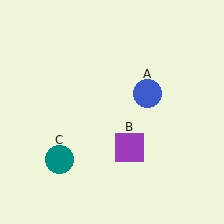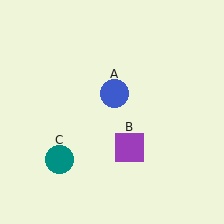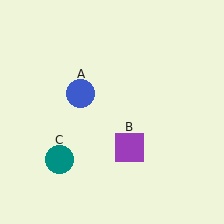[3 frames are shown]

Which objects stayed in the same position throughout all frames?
Purple square (object B) and teal circle (object C) remained stationary.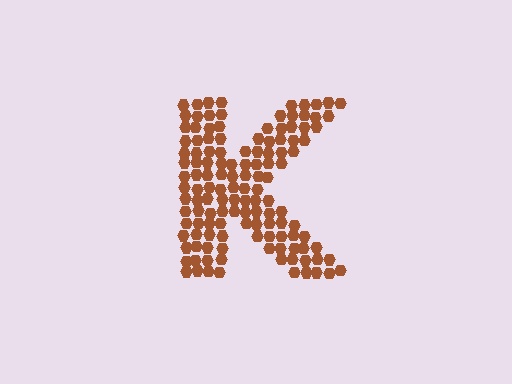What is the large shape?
The large shape is the letter K.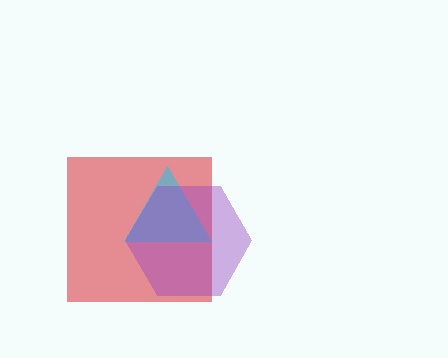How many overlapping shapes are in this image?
There are 3 overlapping shapes in the image.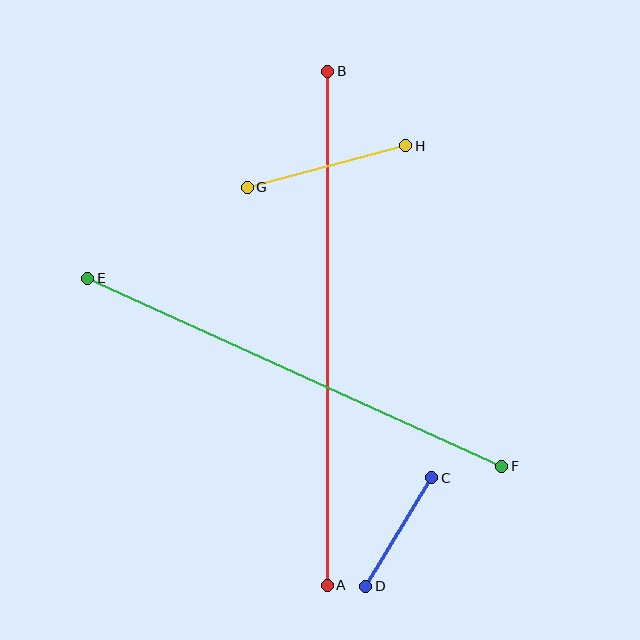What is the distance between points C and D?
The distance is approximately 127 pixels.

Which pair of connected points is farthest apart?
Points A and B are farthest apart.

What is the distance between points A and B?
The distance is approximately 514 pixels.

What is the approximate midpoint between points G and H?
The midpoint is at approximately (327, 166) pixels.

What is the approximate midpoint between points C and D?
The midpoint is at approximately (399, 532) pixels.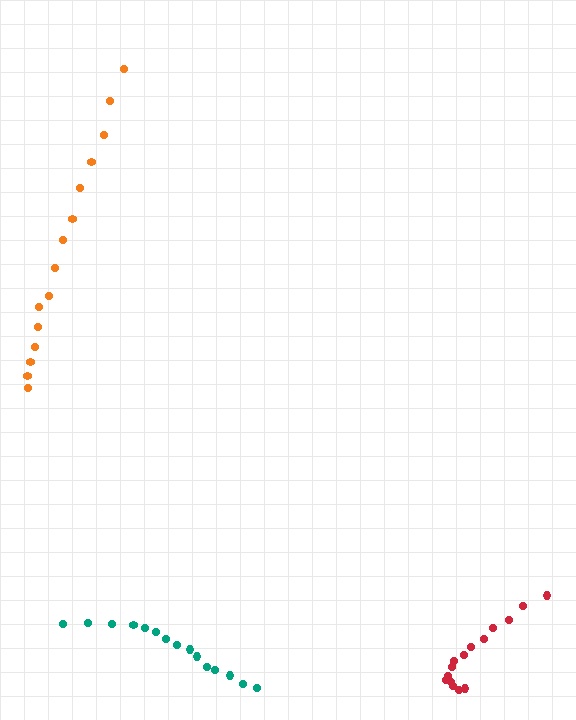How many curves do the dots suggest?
There are 3 distinct paths.